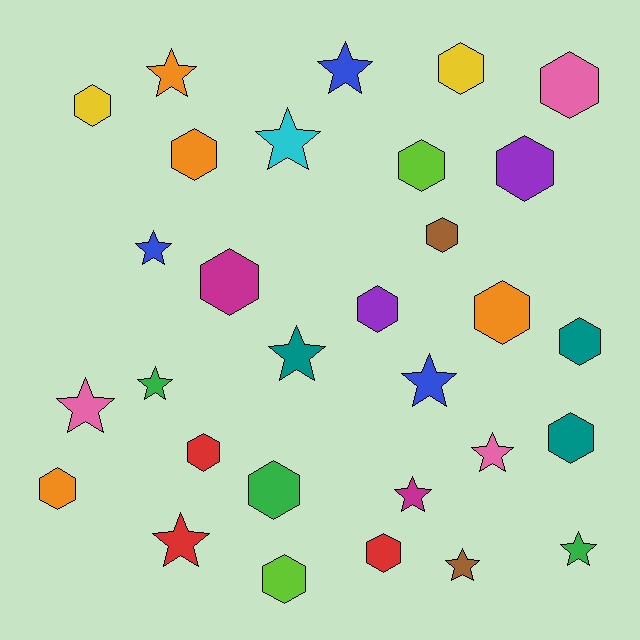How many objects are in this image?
There are 30 objects.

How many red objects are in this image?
There are 3 red objects.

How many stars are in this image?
There are 13 stars.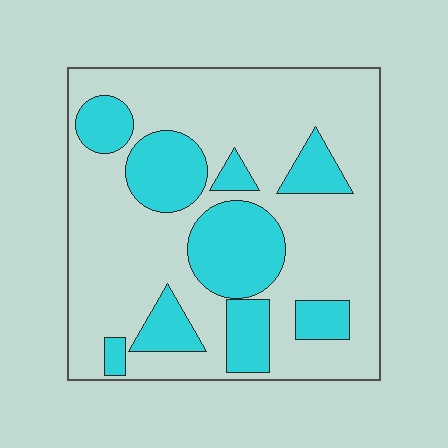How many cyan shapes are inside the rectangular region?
9.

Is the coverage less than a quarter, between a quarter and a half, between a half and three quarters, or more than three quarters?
Between a quarter and a half.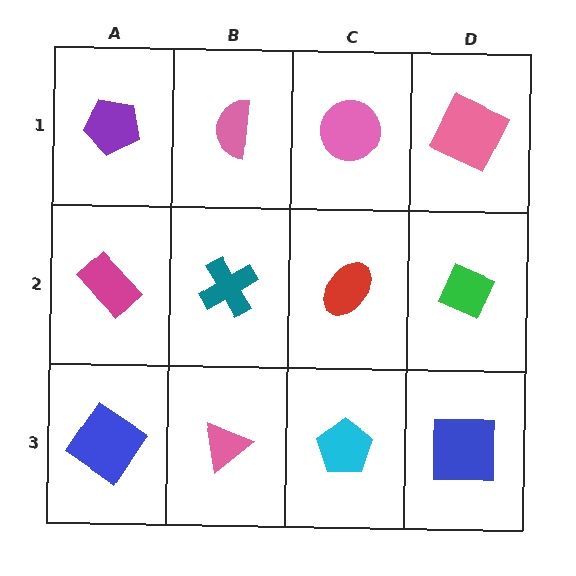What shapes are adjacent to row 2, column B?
A pink semicircle (row 1, column B), a pink triangle (row 3, column B), a magenta rectangle (row 2, column A), a red ellipse (row 2, column C).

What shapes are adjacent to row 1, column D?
A green diamond (row 2, column D), a pink circle (row 1, column C).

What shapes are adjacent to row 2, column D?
A pink square (row 1, column D), a blue square (row 3, column D), a red ellipse (row 2, column C).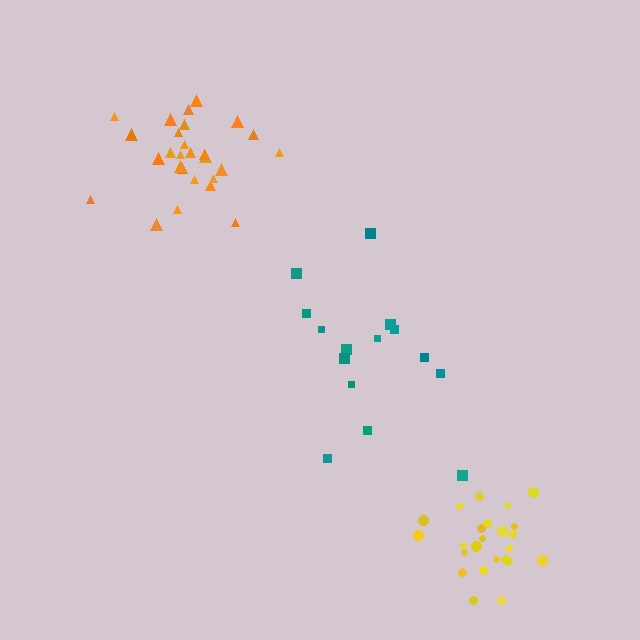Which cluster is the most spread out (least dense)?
Teal.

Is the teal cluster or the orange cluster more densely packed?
Orange.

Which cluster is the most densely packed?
Yellow.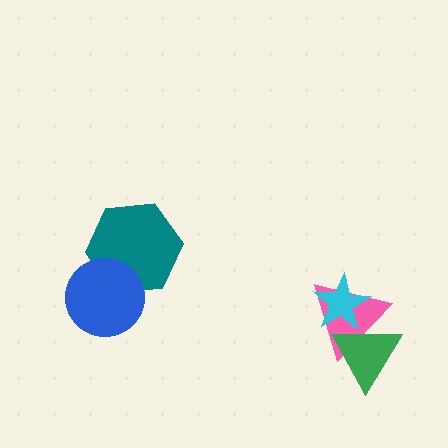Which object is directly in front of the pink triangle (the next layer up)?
The green triangle is directly in front of the pink triangle.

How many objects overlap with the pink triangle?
2 objects overlap with the pink triangle.